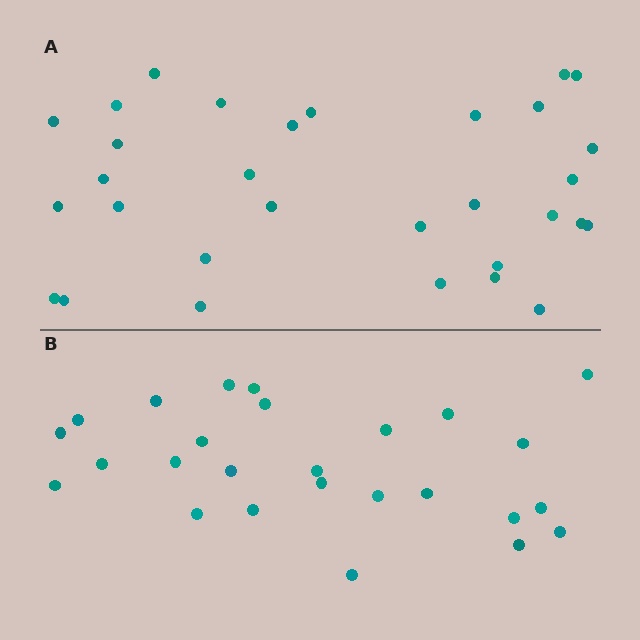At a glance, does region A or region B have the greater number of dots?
Region A (the top region) has more dots.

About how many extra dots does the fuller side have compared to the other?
Region A has about 5 more dots than region B.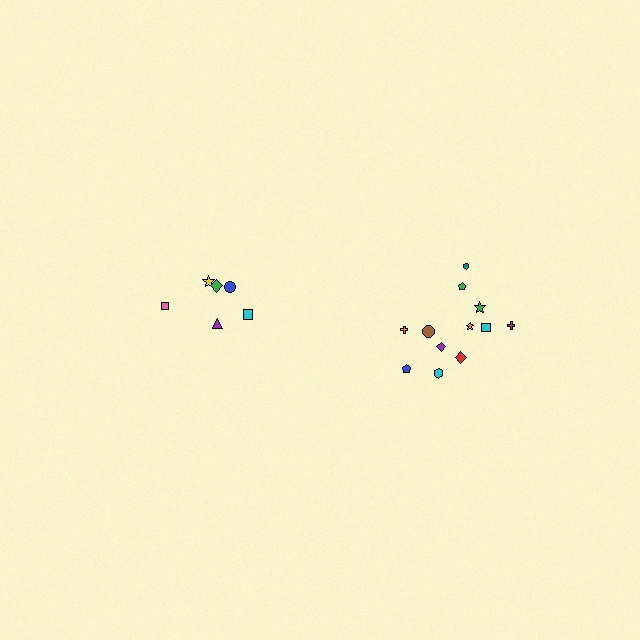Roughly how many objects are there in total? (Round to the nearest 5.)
Roughly 20 objects in total.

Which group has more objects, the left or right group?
The right group.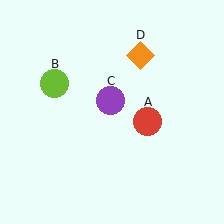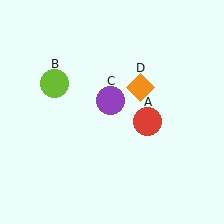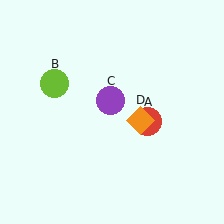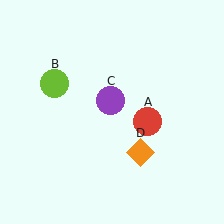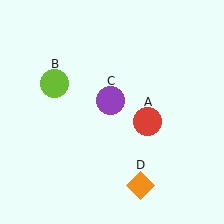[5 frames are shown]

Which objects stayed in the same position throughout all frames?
Red circle (object A) and lime circle (object B) and purple circle (object C) remained stationary.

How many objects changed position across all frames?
1 object changed position: orange diamond (object D).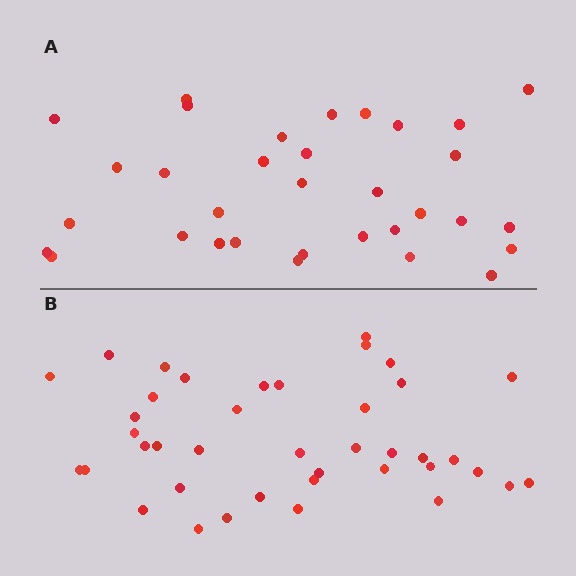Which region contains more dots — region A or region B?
Region B (the bottom region) has more dots.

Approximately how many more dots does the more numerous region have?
Region B has roughly 8 or so more dots than region A.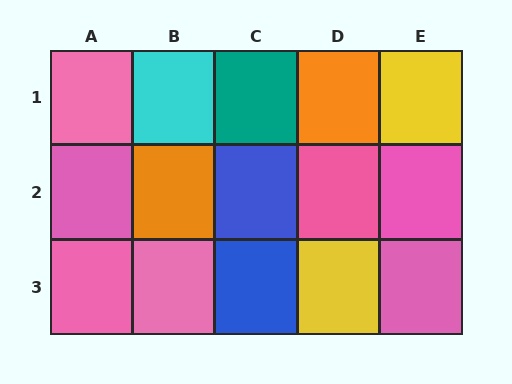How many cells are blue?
2 cells are blue.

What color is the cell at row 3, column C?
Blue.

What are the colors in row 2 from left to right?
Pink, orange, blue, pink, pink.